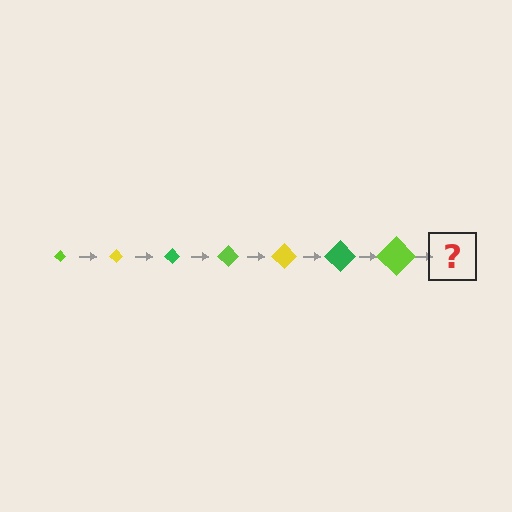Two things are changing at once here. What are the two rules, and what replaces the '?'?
The two rules are that the diamond grows larger each step and the color cycles through lime, yellow, and green. The '?' should be a yellow diamond, larger than the previous one.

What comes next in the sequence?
The next element should be a yellow diamond, larger than the previous one.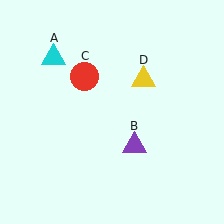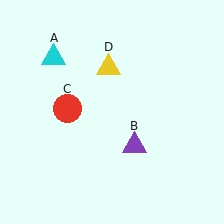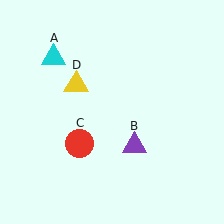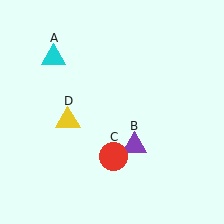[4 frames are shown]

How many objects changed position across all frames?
2 objects changed position: red circle (object C), yellow triangle (object D).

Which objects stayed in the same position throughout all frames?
Cyan triangle (object A) and purple triangle (object B) remained stationary.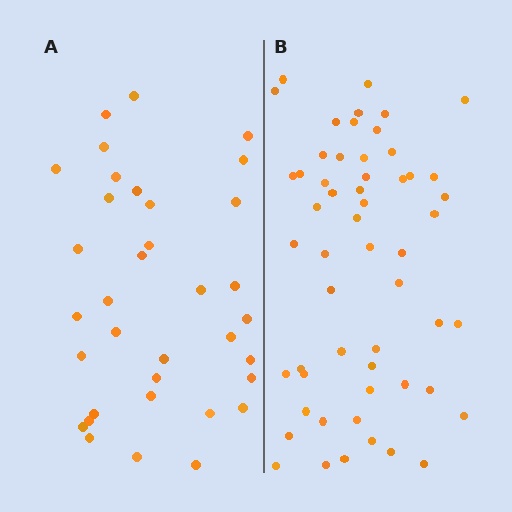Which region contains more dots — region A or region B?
Region B (the right region) has more dots.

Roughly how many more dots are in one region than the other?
Region B has approximately 20 more dots than region A.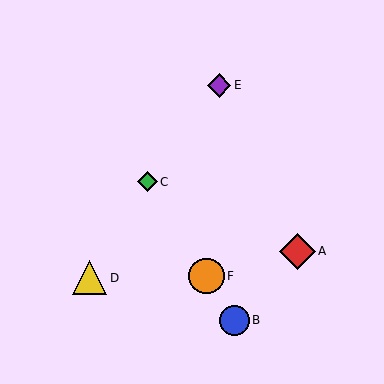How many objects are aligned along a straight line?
3 objects (B, C, F) are aligned along a straight line.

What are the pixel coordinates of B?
Object B is at (234, 320).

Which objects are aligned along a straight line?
Objects B, C, F are aligned along a straight line.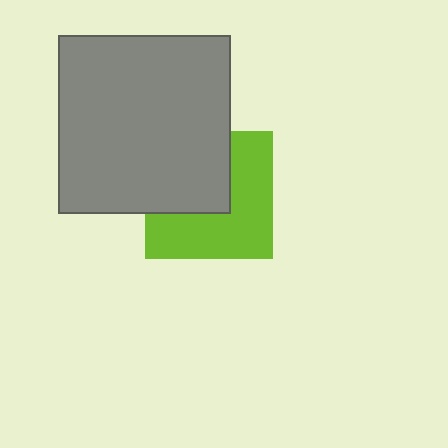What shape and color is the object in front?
The object in front is a gray rectangle.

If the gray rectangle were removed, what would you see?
You would see the complete lime square.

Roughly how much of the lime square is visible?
About half of it is visible (roughly 57%).